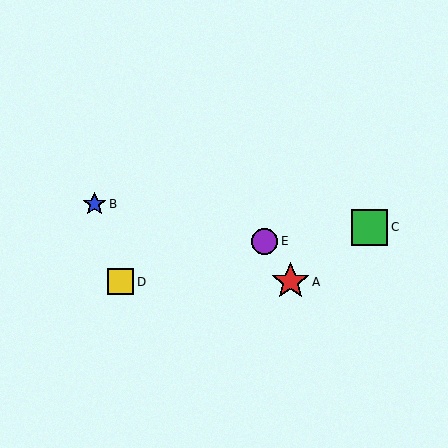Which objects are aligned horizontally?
Objects A, D are aligned horizontally.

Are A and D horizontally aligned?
Yes, both are at y≈282.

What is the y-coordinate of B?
Object B is at y≈204.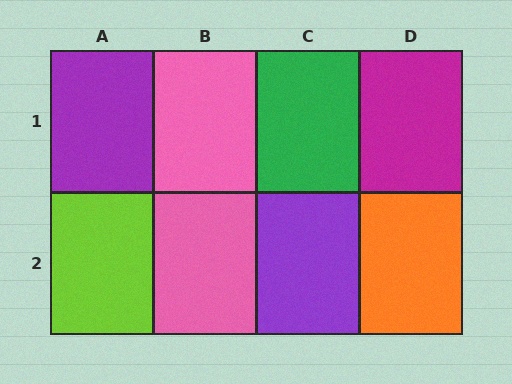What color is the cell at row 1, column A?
Purple.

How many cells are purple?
2 cells are purple.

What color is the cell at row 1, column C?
Green.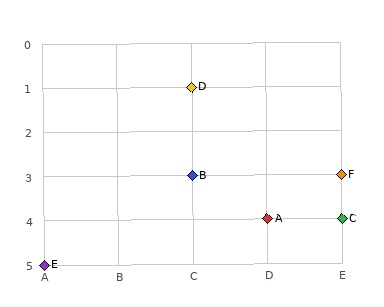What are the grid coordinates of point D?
Point D is at grid coordinates (C, 1).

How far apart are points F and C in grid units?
Points F and C are 1 row apart.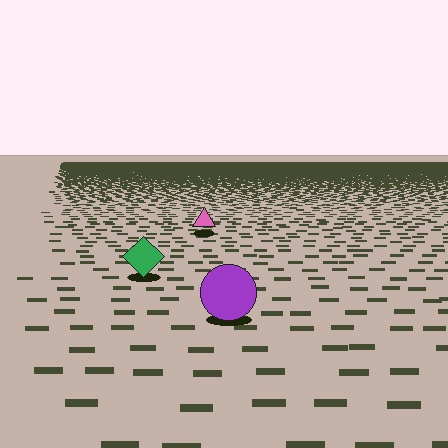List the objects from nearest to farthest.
From nearest to farthest: the purple circle, the green diamond, the pink triangle.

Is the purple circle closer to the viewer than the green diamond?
Yes. The purple circle is closer — you can tell from the texture gradient: the ground texture is coarser near it.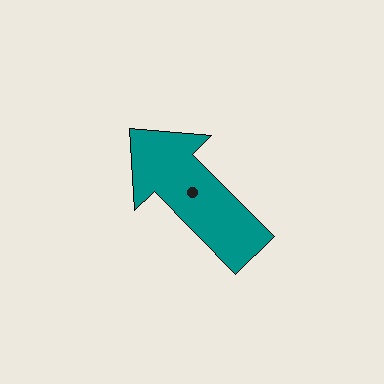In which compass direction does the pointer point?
Northwest.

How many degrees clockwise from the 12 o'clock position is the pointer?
Approximately 315 degrees.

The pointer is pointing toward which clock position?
Roughly 11 o'clock.